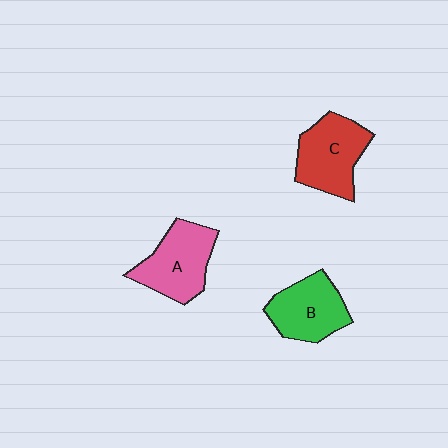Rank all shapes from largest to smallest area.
From largest to smallest: C (red), A (pink), B (green).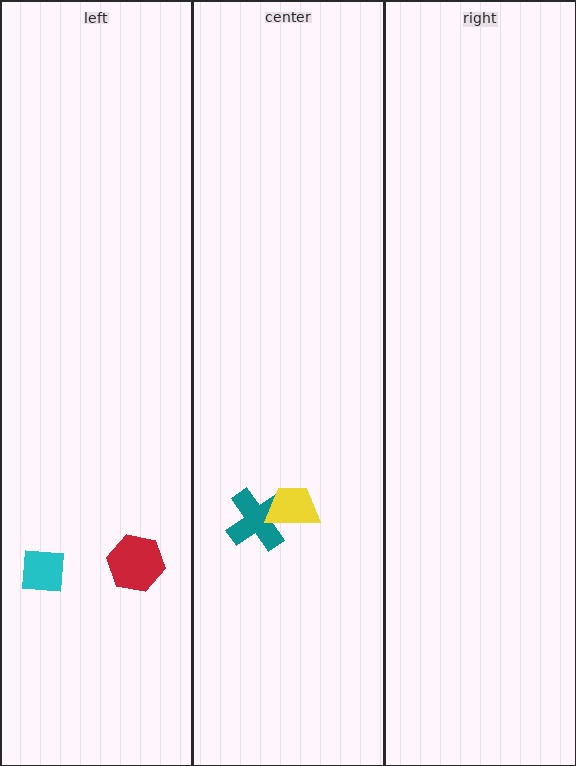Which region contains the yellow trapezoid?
The center region.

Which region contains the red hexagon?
The left region.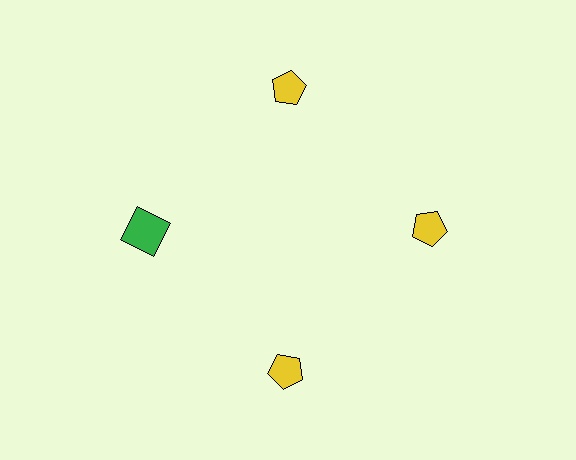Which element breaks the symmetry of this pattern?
The green square at roughly the 9 o'clock position breaks the symmetry. All other shapes are yellow pentagons.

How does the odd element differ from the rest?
It differs in both color (green instead of yellow) and shape (square instead of pentagon).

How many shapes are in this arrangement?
There are 4 shapes arranged in a ring pattern.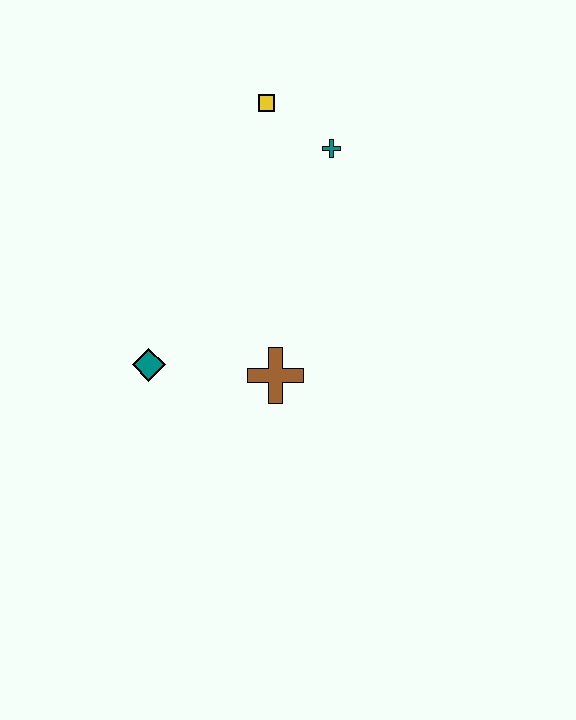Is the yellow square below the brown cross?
No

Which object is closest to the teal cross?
The yellow square is closest to the teal cross.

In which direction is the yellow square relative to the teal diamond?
The yellow square is above the teal diamond.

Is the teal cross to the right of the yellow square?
Yes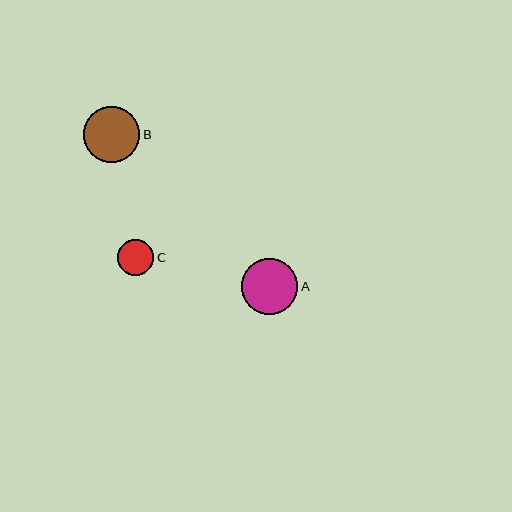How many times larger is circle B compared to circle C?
Circle B is approximately 1.6 times the size of circle C.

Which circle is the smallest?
Circle C is the smallest with a size of approximately 36 pixels.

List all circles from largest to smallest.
From largest to smallest: B, A, C.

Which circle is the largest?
Circle B is the largest with a size of approximately 56 pixels.